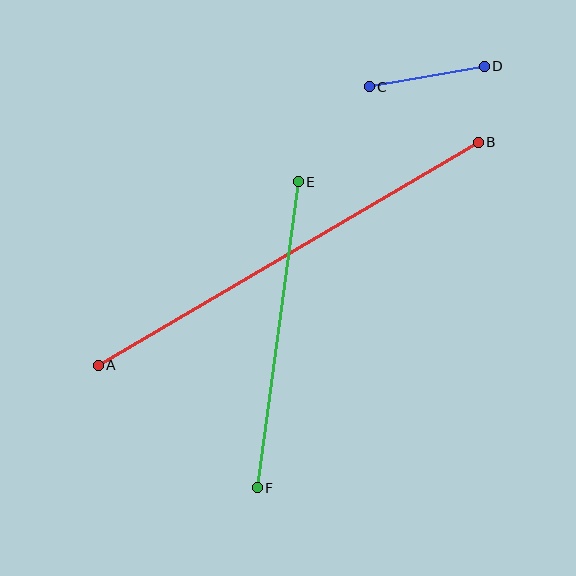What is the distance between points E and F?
The distance is approximately 309 pixels.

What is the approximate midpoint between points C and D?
The midpoint is at approximately (427, 76) pixels.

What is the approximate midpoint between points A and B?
The midpoint is at approximately (288, 254) pixels.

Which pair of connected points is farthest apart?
Points A and B are farthest apart.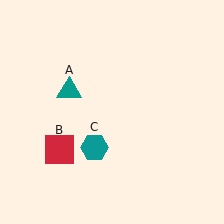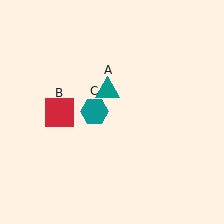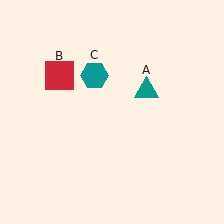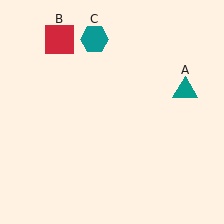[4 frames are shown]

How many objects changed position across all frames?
3 objects changed position: teal triangle (object A), red square (object B), teal hexagon (object C).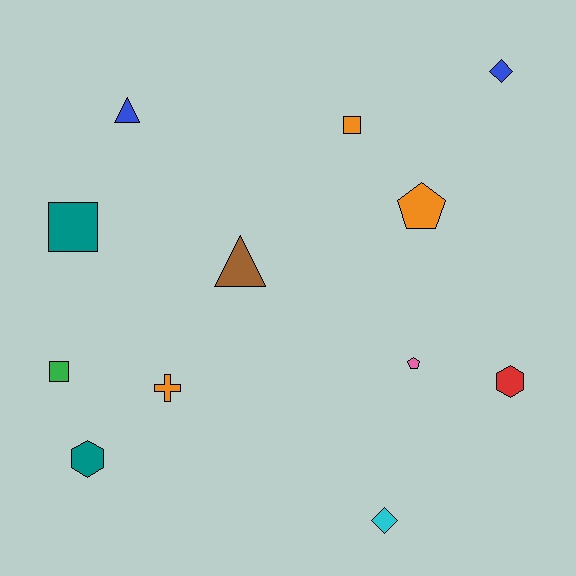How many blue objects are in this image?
There are 2 blue objects.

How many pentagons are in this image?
There are 2 pentagons.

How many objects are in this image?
There are 12 objects.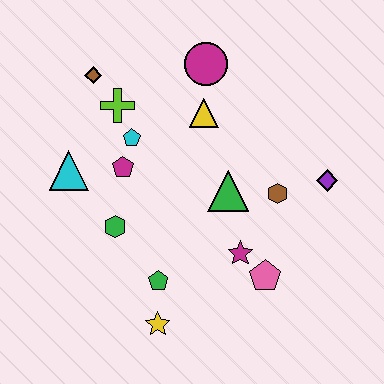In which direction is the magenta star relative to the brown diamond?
The magenta star is below the brown diamond.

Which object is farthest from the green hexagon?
The purple diamond is farthest from the green hexagon.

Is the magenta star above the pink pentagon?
Yes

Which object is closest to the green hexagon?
The magenta pentagon is closest to the green hexagon.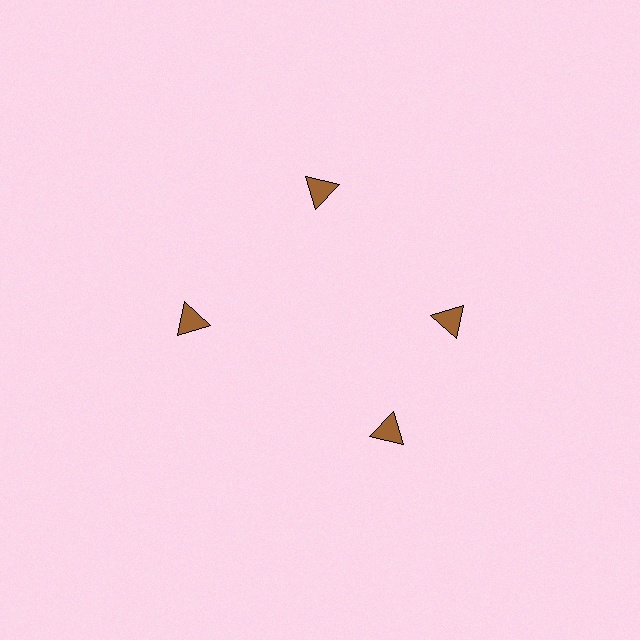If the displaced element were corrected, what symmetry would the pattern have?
It would have 4-fold rotational symmetry — the pattern would map onto itself every 90 degrees.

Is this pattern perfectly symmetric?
No. The 4 brown triangles are arranged in a ring, but one element near the 6 o'clock position is rotated out of alignment along the ring, breaking the 4-fold rotational symmetry.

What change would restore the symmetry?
The symmetry would be restored by rotating it back into even spacing with its neighbors so that all 4 triangles sit at equal angles and equal distance from the center.